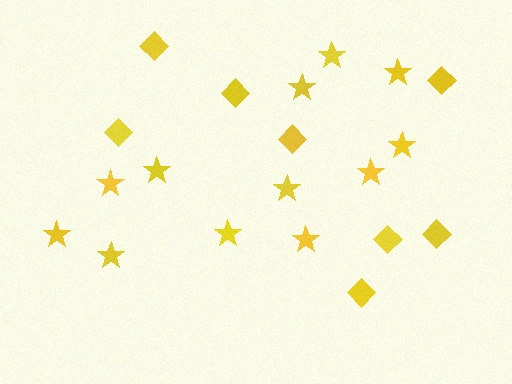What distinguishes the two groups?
There are 2 groups: one group of stars (12) and one group of diamonds (8).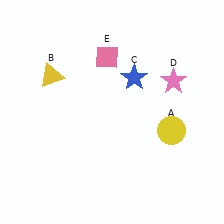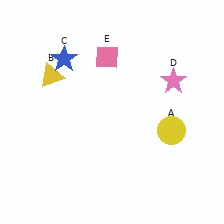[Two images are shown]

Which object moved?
The blue star (C) moved left.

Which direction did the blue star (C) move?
The blue star (C) moved left.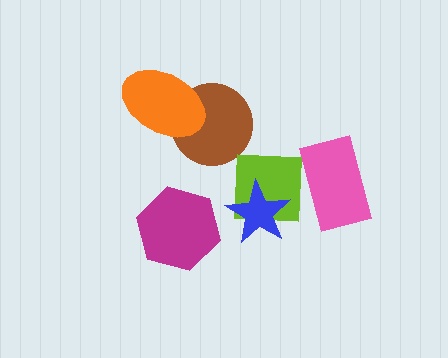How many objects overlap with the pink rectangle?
1 object overlaps with the pink rectangle.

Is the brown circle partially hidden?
Yes, it is partially covered by another shape.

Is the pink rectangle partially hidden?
Yes, it is partially covered by another shape.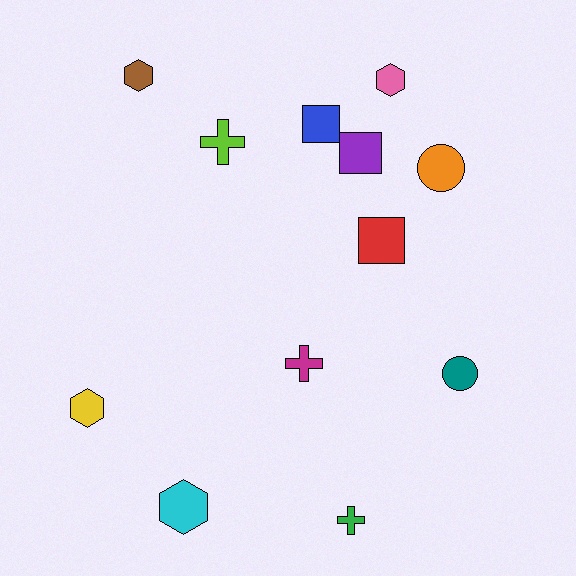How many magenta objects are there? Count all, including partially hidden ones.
There is 1 magenta object.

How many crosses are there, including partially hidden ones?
There are 3 crosses.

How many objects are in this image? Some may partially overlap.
There are 12 objects.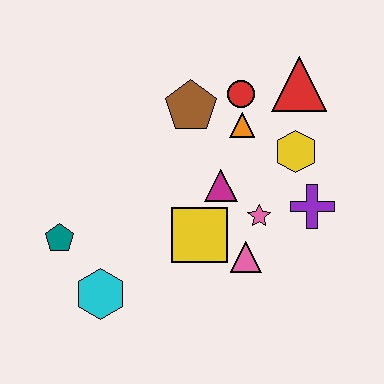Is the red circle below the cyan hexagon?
No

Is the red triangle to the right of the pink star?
Yes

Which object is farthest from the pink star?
The teal pentagon is farthest from the pink star.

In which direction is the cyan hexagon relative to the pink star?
The cyan hexagon is to the left of the pink star.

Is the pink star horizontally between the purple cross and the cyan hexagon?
Yes